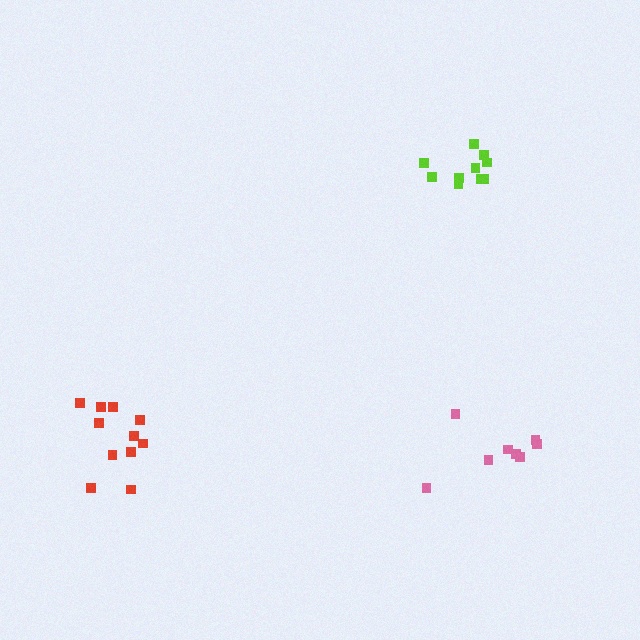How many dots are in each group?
Group 1: 11 dots, Group 2: 10 dots, Group 3: 8 dots (29 total).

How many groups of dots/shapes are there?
There are 3 groups.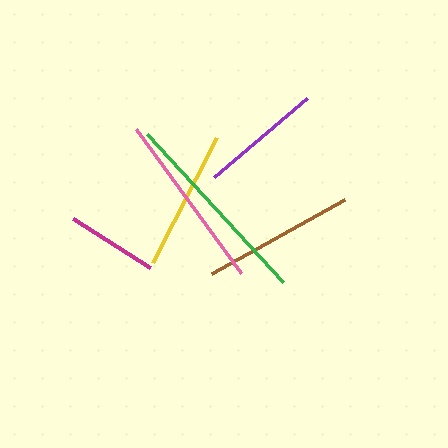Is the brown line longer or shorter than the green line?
The green line is longer than the brown line.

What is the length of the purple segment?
The purple segment is approximately 122 pixels long.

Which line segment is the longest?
The green line is the longest at approximately 201 pixels.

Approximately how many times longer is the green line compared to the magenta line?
The green line is approximately 2.2 times the length of the magenta line.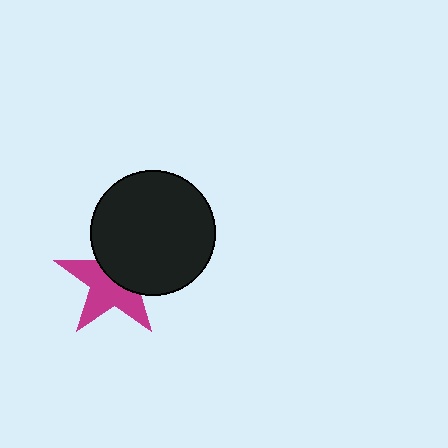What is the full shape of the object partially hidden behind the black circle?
The partially hidden object is a magenta star.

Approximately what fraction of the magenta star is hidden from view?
Roughly 45% of the magenta star is hidden behind the black circle.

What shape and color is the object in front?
The object in front is a black circle.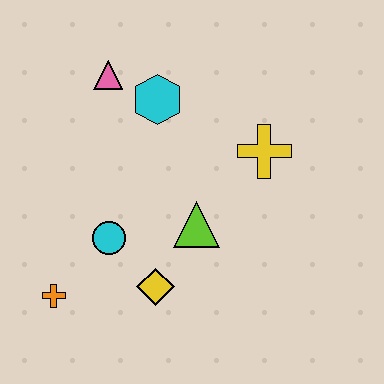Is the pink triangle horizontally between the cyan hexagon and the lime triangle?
No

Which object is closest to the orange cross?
The cyan circle is closest to the orange cross.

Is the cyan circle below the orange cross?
No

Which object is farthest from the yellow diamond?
The pink triangle is farthest from the yellow diamond.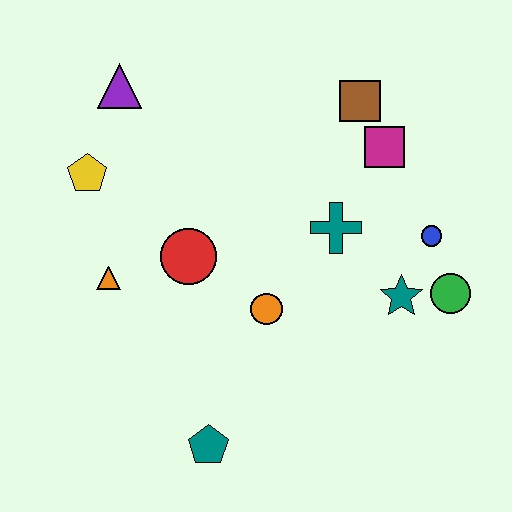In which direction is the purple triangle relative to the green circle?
The purple triangle is to the left of the green circle.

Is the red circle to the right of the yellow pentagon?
Yes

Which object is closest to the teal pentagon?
The orange circle is closest to the teal pentagon.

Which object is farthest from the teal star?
The purple triangle is farthest from the teal star.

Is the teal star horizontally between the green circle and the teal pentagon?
Yes